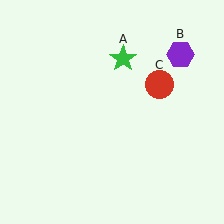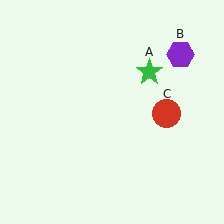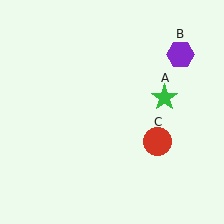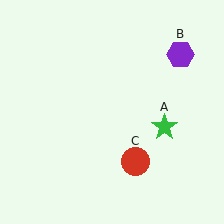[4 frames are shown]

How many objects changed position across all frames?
2 objects changed position: green star (object A), red circle (object C).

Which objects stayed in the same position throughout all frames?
Purple hexagon (object B) remained stationary.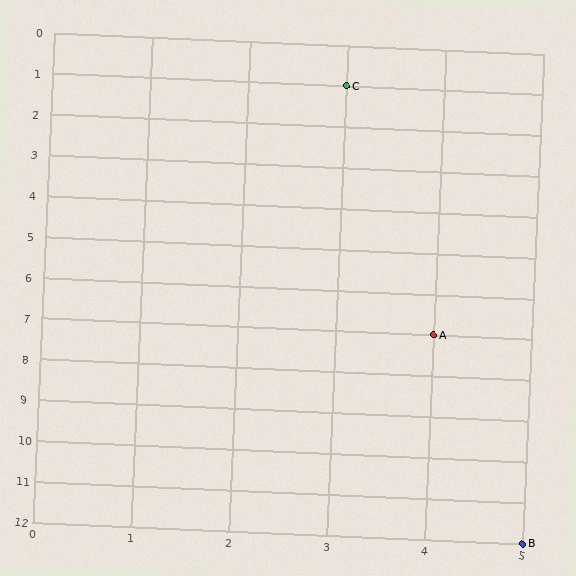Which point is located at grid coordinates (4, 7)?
Point A is at (4, 7).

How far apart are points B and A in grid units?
Points B and A are 1 column and 5 rows apart (about 5.1 grid units diagonally).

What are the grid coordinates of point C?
Point C is at grid coordinates (3, 1).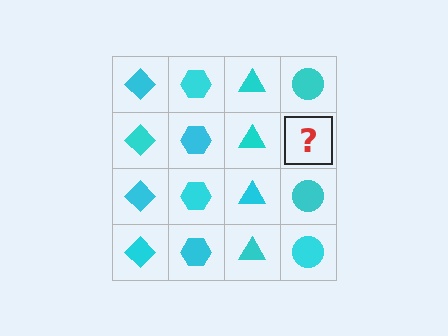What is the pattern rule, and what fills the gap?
The rule is that each column has a consistent shape. The gap should be filled with a cyan circle.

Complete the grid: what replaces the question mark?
The question mark should be replaced with a cyan circle.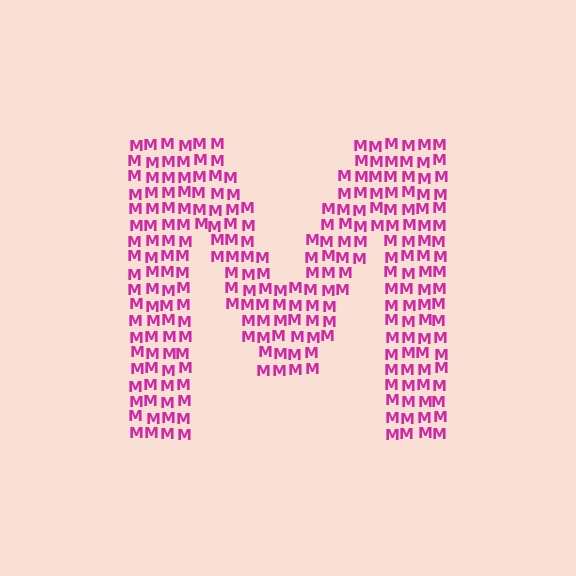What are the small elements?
The small elements are letter M's.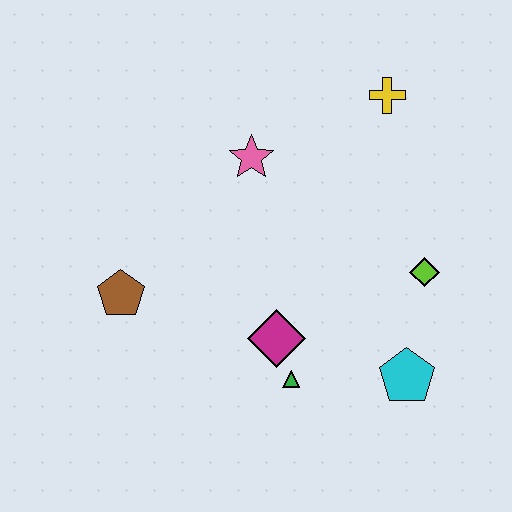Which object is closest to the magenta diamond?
The green triangle is closest to the magenta diamond.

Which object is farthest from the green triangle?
The yellow cross is farthest from the green triangle.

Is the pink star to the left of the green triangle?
Yes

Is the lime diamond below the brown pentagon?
No